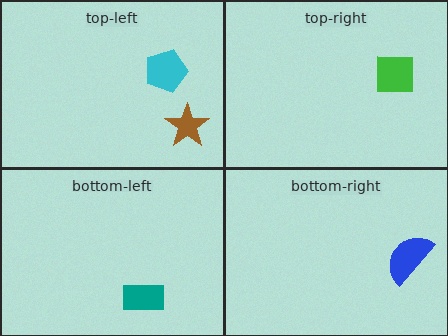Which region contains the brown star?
The top-left region.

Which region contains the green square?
The top-right region.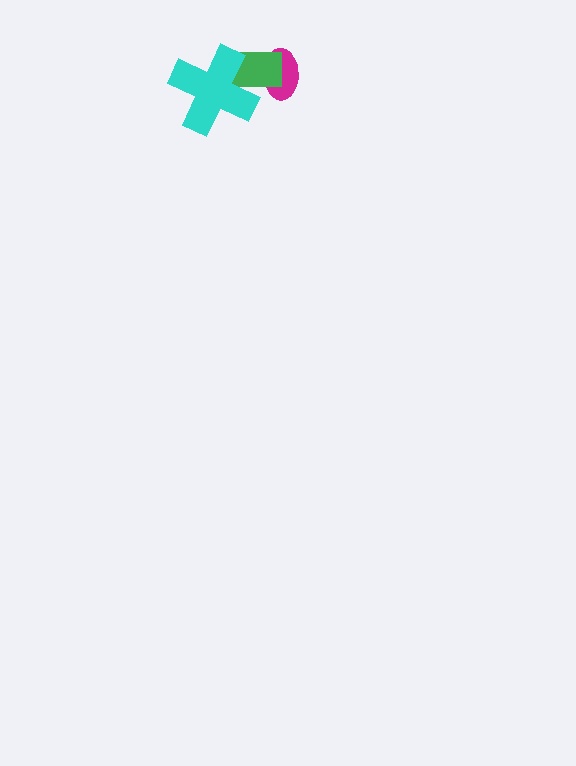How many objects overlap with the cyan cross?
1 object overlaps with the cyan cross.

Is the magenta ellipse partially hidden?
Yes, it is partially covered by another shape.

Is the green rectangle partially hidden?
Yes, it is partially covered by another shape.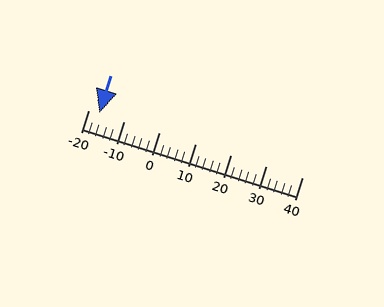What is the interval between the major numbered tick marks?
The major tick marks are spaced 10 units apart.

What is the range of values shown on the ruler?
The ruler shows values from -20 to 40.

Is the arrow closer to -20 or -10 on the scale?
The arrow is closer to -20.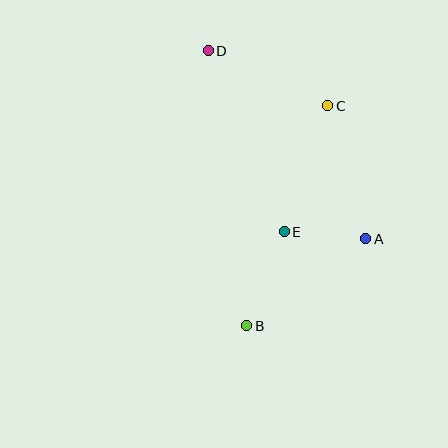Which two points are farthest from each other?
Points B and D are farthest from each other.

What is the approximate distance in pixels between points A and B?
The distance between A and B is approximately 147 pixels.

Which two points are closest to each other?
Points A and E are closest to each other.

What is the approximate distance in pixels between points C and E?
The distance between C and E is approximately 134 pixels.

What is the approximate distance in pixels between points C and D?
The distance between C and D is approximately 131 pixels.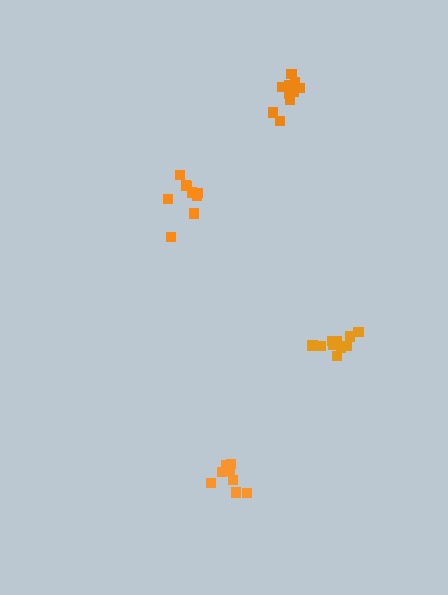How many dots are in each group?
Group 1: 10 dots, Group 2: 9 dots, Group 3: 10 dots, Group 4: 8 dots (37 total).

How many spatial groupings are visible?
There are 4 spatial groupings.